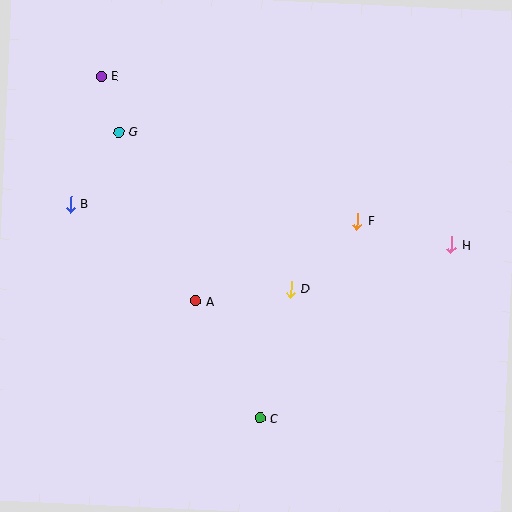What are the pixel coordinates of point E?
Point E is at (101, 76).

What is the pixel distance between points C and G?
The distance between C and G is 319 pixels.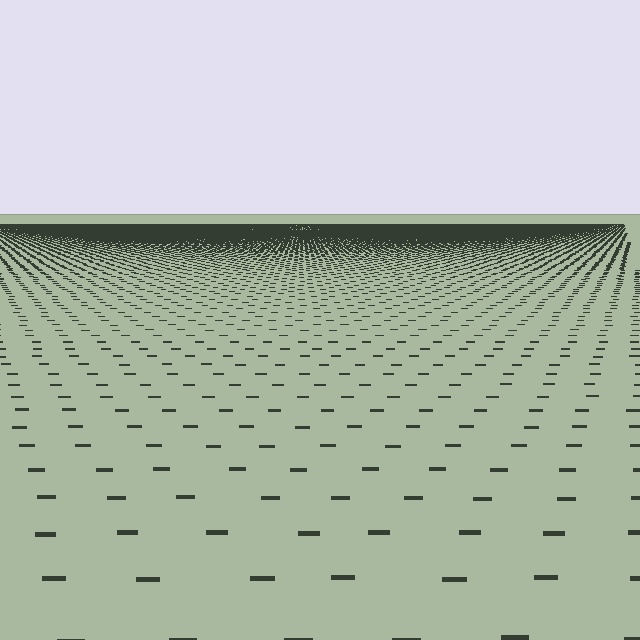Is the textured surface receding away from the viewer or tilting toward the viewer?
The surface is receding away from the viewer. Texture elements get smaller and denser toward the top.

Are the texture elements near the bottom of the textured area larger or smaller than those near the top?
Larger. Near the bottom, elements are closer to the viewer and appear at a bigger on-screen size.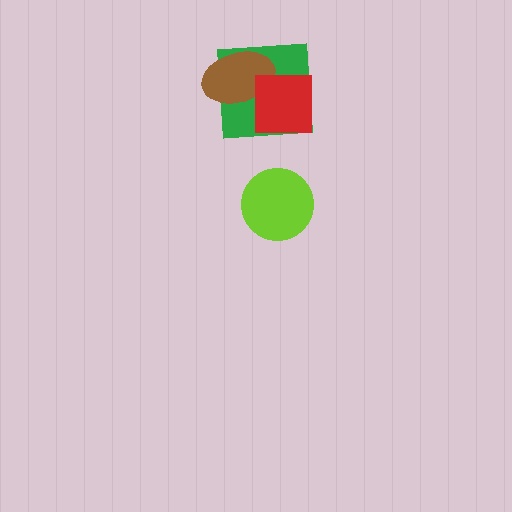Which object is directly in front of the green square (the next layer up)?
The brown ellipse is directly in front of the green square.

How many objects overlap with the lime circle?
0 objects overlap with the lime circle.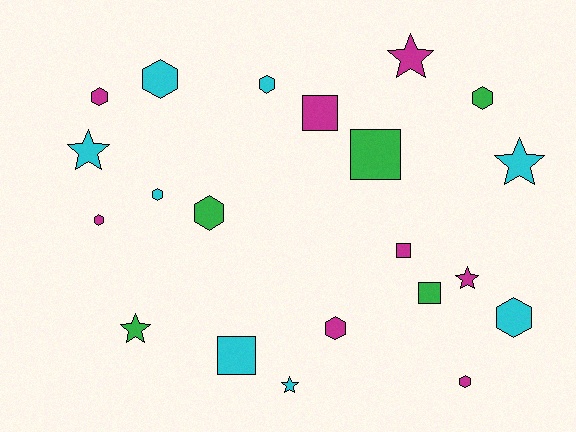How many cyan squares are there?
There is 1 cyan square.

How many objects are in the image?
There are 21 objects.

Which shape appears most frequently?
Hexagon, with 10 objects.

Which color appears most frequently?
Magenta, with 8 objects.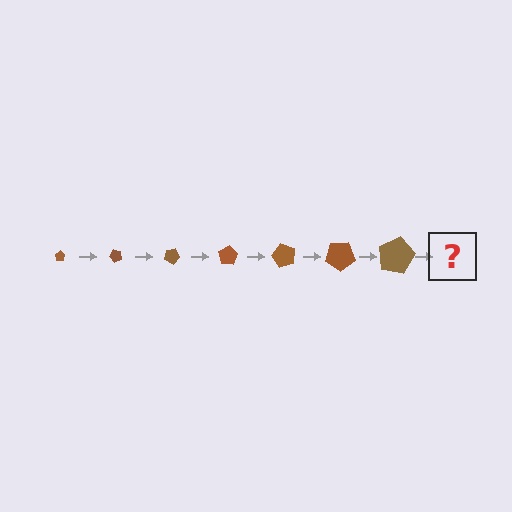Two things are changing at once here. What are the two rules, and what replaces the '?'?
The two rules are that the pentagon grows larger each step and it rotates 50 degrees each step. The '?' should be a pentagon, larger than the previous one and rotated 350 degrees from the start.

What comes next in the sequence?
The next element should be a pentagon, larger than the previous one and rotated 350 degrees from the start.